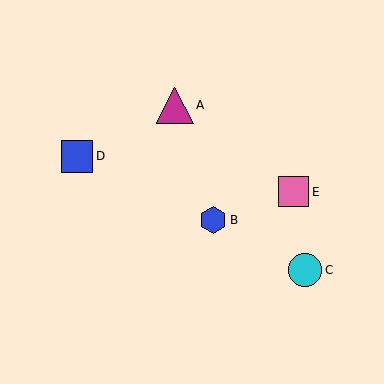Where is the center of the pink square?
The center of the pink square is at (294, 192).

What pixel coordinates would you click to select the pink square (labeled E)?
Click at (294, 192) to select the pink square E.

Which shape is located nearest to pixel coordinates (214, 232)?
The blue hexagon (labeled B) at (213, 220) is nearest to that location.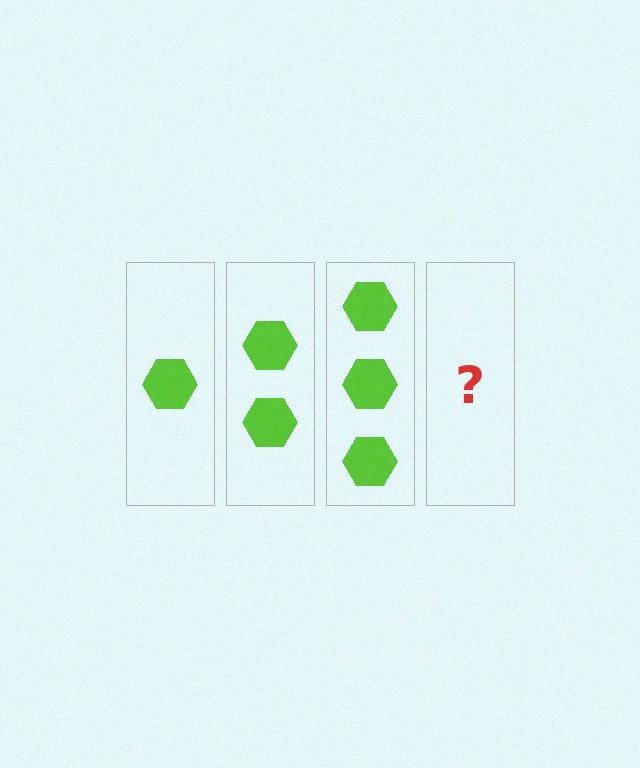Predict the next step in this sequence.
The next step is 4 hexagons.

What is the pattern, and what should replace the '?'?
The pattern is that each step adds one more hexagon. The '?' should be 4 hexagons.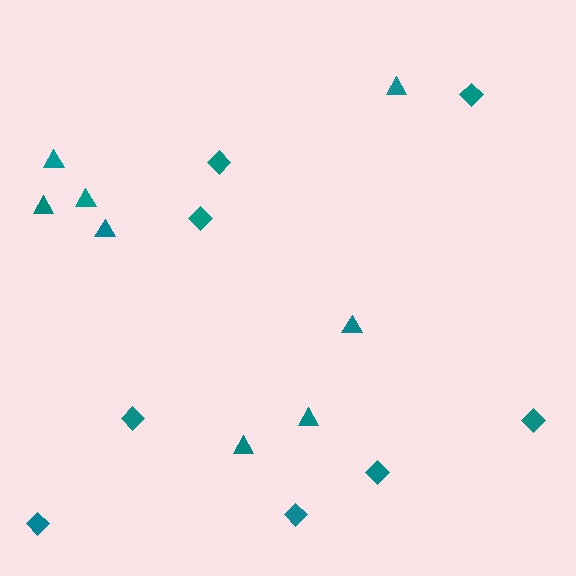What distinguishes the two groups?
There are 2 groups: one group of triangles (8) and one group of diamonds (8).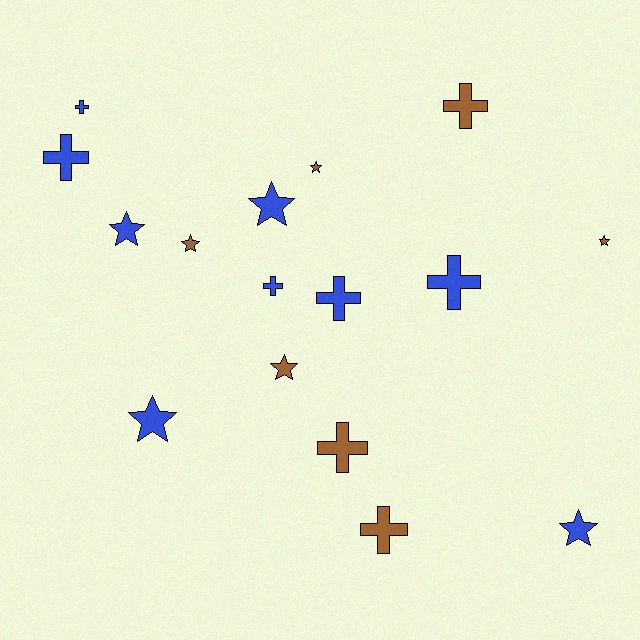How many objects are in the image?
There are 16 objects.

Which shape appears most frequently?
Cross, with 8 objects.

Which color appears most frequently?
Blue, with 9 objects.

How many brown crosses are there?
There are 3 brown crosses.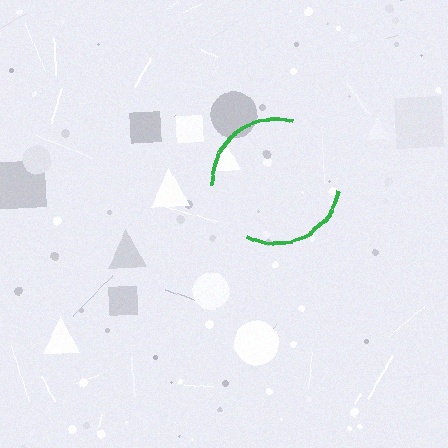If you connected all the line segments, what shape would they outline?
They would outline a circle.